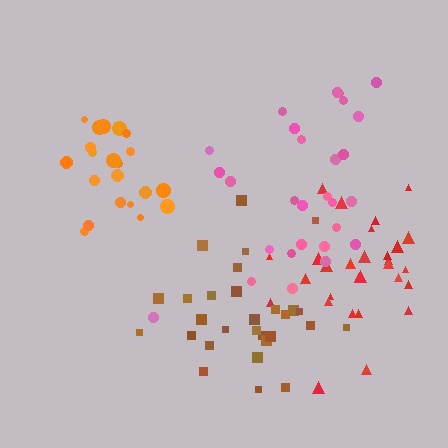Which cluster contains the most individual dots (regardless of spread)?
Red (30).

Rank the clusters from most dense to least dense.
red, orange, brown, pink.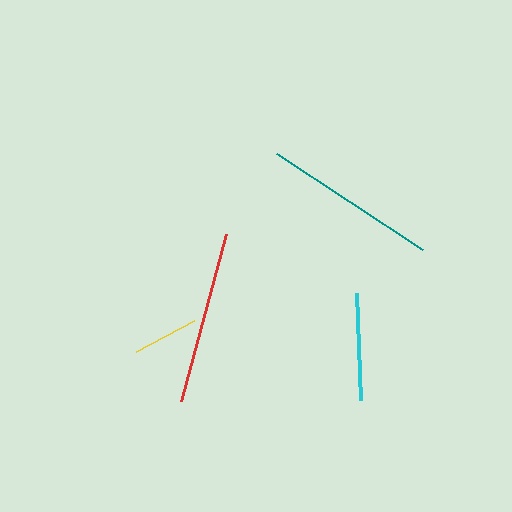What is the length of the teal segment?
The teal segment is approximately 175 pixels long.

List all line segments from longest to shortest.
From longest to shortest: teal, red, cyan, yellow.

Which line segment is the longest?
The teal line is the longest at approximately 175 pixels.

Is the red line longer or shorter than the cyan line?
The red line is longer than the cyan line.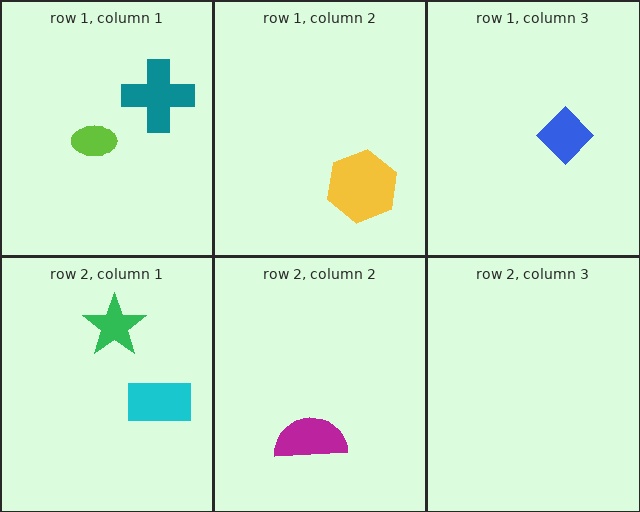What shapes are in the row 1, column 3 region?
The blue diamond.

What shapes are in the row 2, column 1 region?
The green star, the cyan rectangle.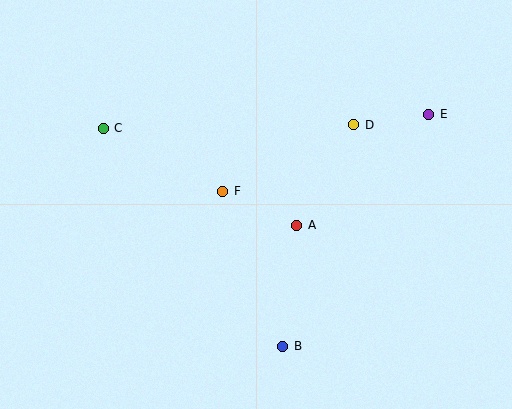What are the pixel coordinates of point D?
Point D is at (354, 125).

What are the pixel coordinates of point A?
Point A is at (297, 225).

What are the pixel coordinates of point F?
Point F is at (223, 191).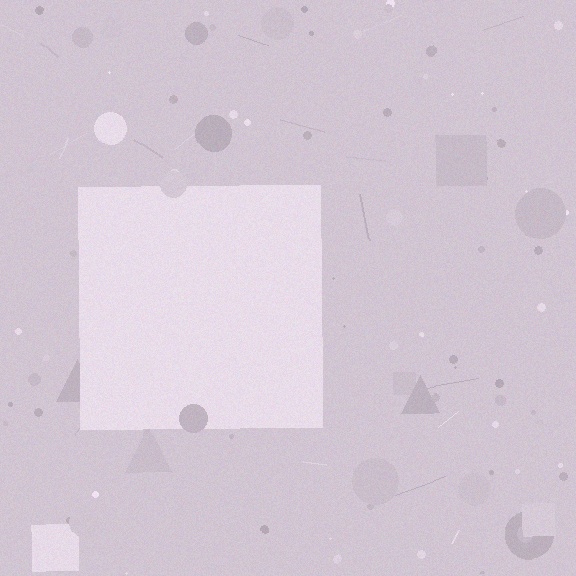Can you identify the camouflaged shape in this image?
The camouflaged shape is a square.